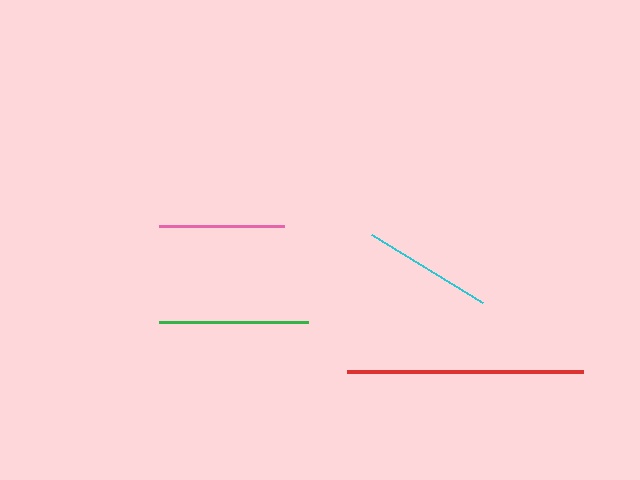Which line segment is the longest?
The red line is the longest at approximately 236 pixels.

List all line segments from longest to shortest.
From longest to shortest: red, green, cyan, pink.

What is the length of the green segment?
The green segment is approximately 149 pixels long.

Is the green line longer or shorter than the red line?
The red line is longer than the green line.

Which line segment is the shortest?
The pink line is the shortest at approximately 125 pixels.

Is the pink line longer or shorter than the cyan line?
The cyan line is longer than the pink line.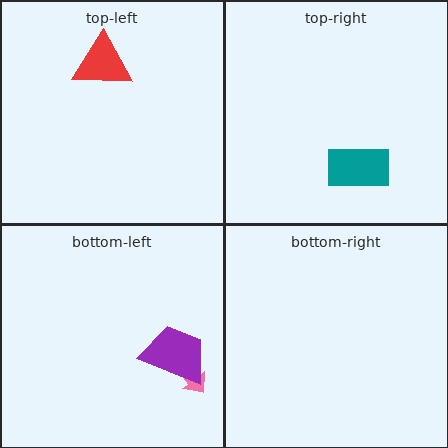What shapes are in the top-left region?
The red triangle.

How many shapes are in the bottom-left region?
2.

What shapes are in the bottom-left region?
The pink arrow, the purple trapezoid.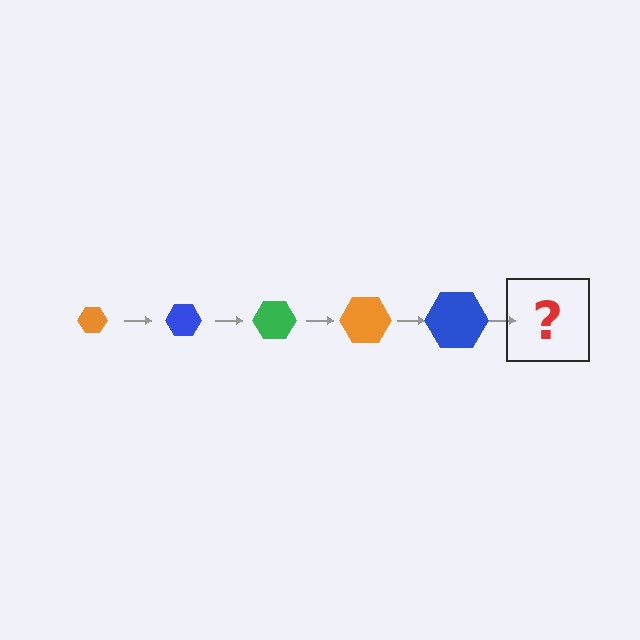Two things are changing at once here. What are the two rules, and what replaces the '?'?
The two rules are that the hexagon grows larger each step and the color cycles through orange, blue, and green. The '?' should be a green hexagon, larger than the previous one.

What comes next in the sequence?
The next element should be a green hexagon, larger than the previous one.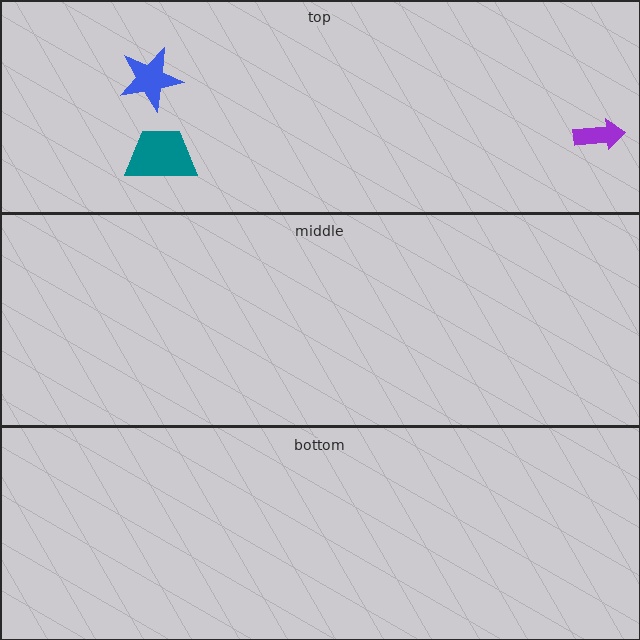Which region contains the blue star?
The top region.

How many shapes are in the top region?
3.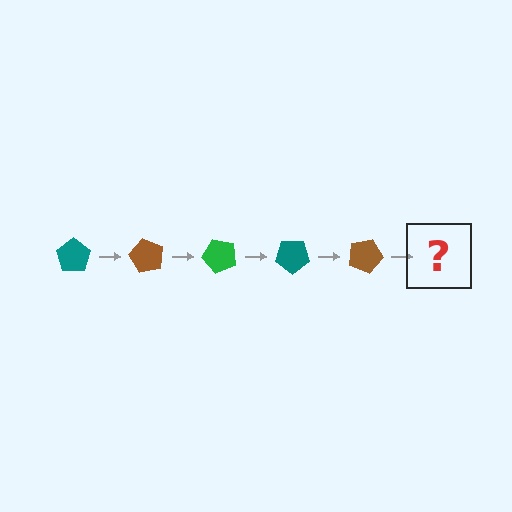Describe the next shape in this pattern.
It should be a green pentagon, rotated 300 degrees from the start.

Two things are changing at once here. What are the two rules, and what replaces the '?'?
The two rules are that it rotates 60 degrees each step and the color cycles through teal, brown, and green. The '?' should be a green pentagon, rotated 300 degrees from the start.